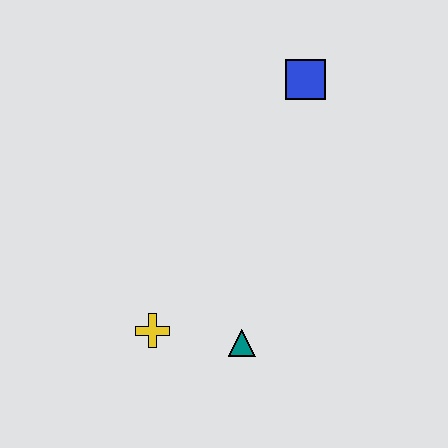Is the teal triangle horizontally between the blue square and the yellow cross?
Yes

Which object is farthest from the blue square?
The yellow cross is farthest from the blue square.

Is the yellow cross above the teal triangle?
Yes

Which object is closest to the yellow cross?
The teal triangle is closest to the yellow cross.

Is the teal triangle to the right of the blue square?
No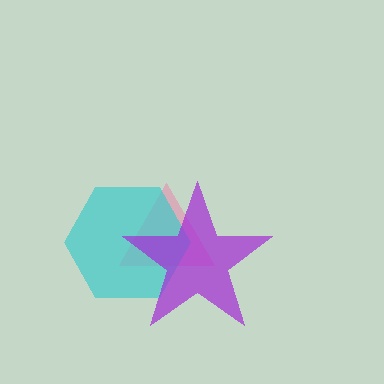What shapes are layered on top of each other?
The layered shapes are: a pink triangle, a cyan hexagon, a purple star.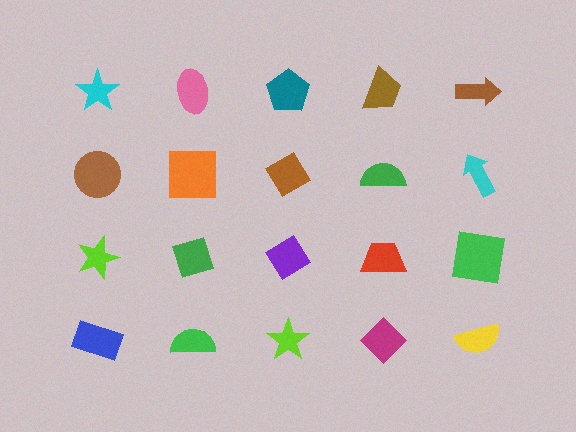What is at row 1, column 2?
A pink ellipse.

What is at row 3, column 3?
A purple diamond.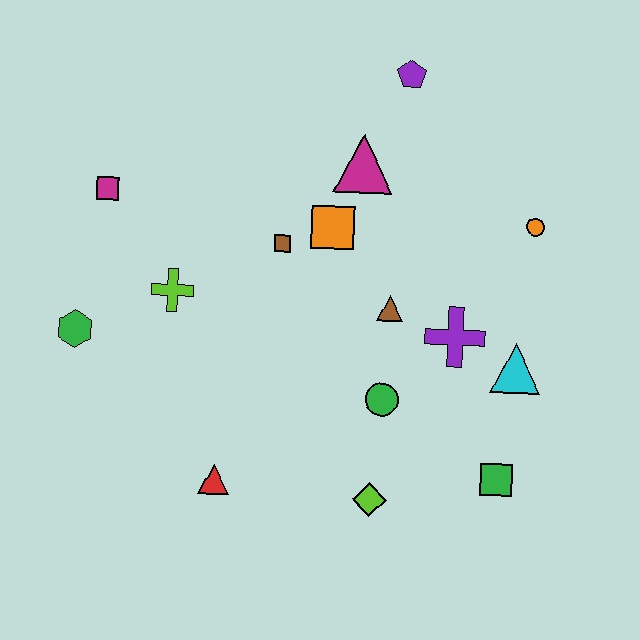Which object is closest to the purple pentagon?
The magenta triangle is closest to the purple pentagon.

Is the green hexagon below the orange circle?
Yes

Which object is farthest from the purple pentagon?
The red triangle is farthest from the purple pentagon.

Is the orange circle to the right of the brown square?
Yes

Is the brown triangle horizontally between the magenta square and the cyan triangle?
Yes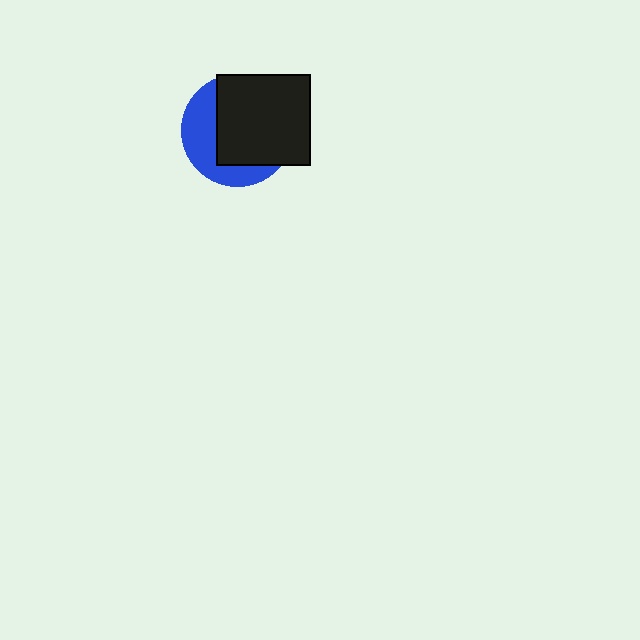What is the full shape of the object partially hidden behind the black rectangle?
The partially hidden object is a blue circle.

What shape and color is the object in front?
The object in front is a black rectangle.